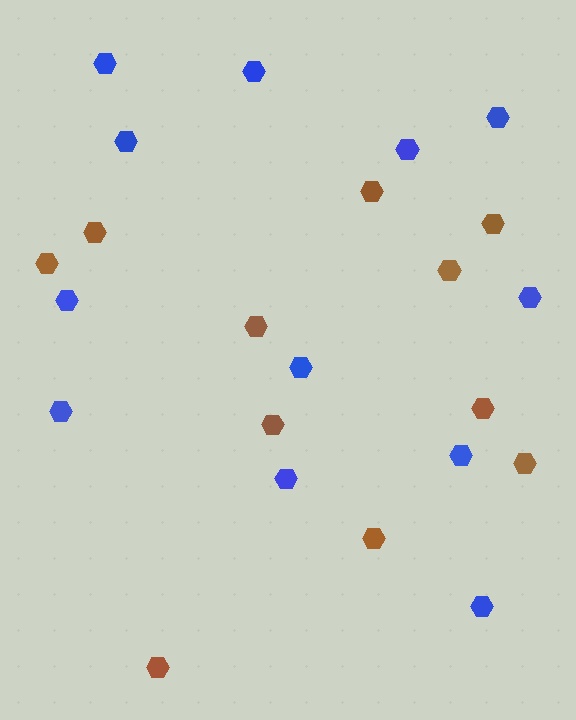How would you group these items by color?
There are 2 groups: one group of blue hexagons (12) and one group of brown hexagons (11).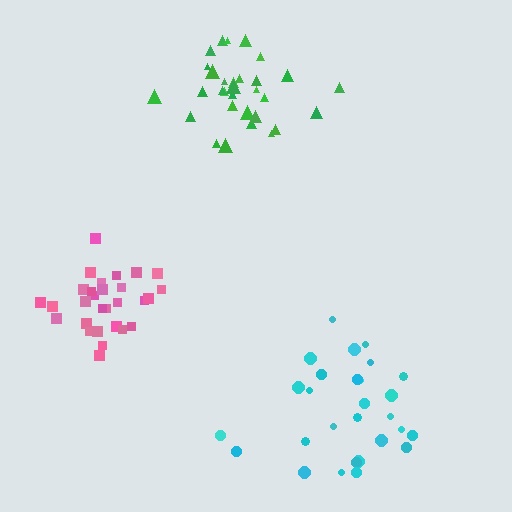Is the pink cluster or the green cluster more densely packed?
Pink.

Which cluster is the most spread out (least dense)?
Cyan.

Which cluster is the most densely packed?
Pink.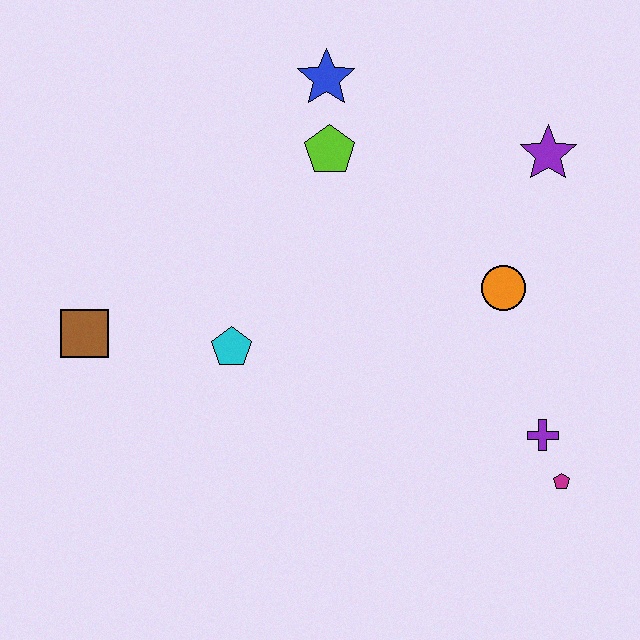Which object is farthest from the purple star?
The brown square is farthest from the purple star.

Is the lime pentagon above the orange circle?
Yes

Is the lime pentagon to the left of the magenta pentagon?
Yes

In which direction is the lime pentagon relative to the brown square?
The lime pentagon is to the right of the brown square.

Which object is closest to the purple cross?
The magenta pentagon is closest to the purple cross.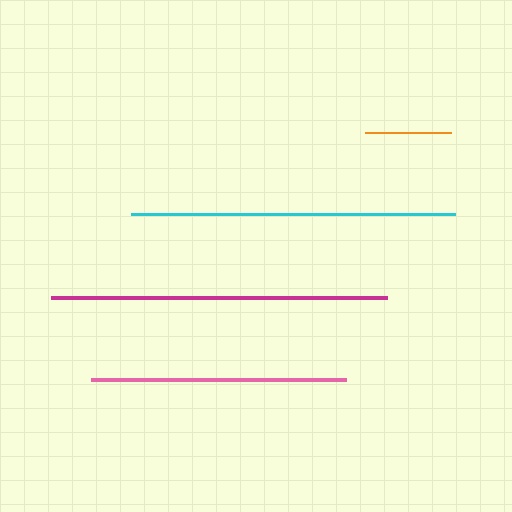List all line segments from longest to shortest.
From longest to shortest: magenta, cyan, pink, orange.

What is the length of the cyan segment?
The cyan segment is approximately 324 pixels long.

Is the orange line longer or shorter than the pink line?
The pink line is longer than the orange line.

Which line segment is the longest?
The magenta line is the longest at approximately 336 pixels.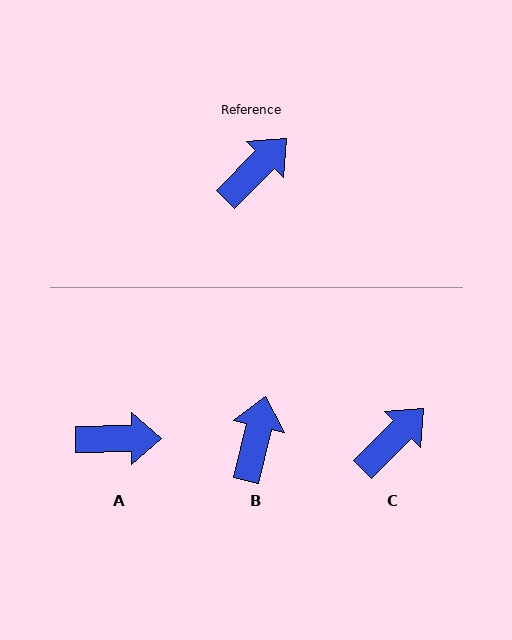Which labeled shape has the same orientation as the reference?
C.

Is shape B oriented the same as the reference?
No, it is off by about 32 degrees.